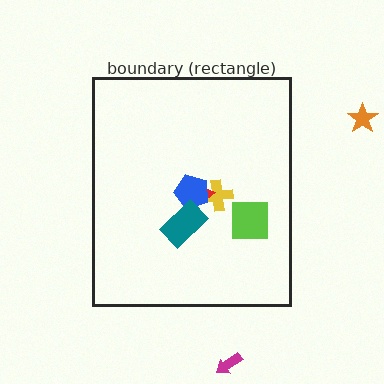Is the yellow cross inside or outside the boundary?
Inside.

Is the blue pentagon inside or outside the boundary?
Inside.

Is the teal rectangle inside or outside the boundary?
Inside.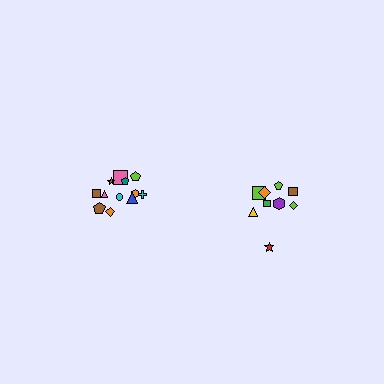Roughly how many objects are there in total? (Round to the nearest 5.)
Roughly 20 objects in total.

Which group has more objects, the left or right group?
The left group.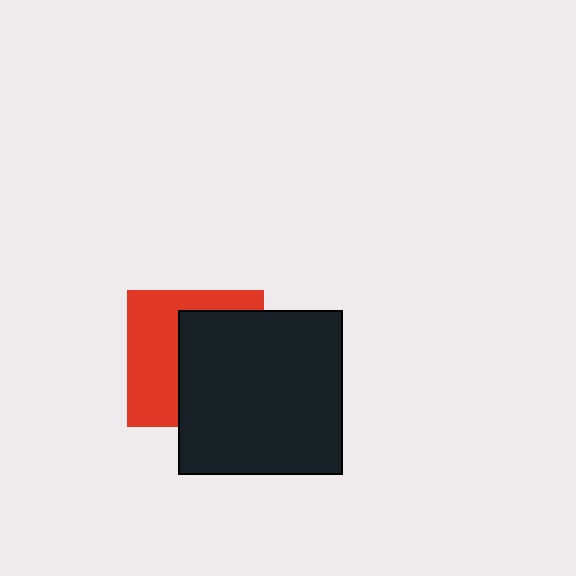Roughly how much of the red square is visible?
About half of it is visible (roughly 46%).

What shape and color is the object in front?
The object in front is a black square.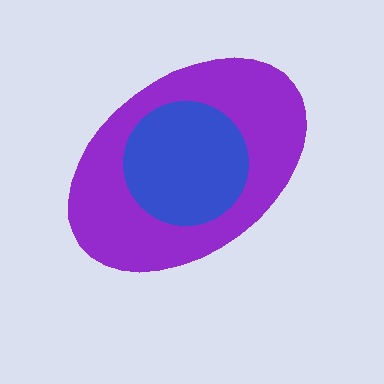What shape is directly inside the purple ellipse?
The blue circle.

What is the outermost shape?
The purple ellipse.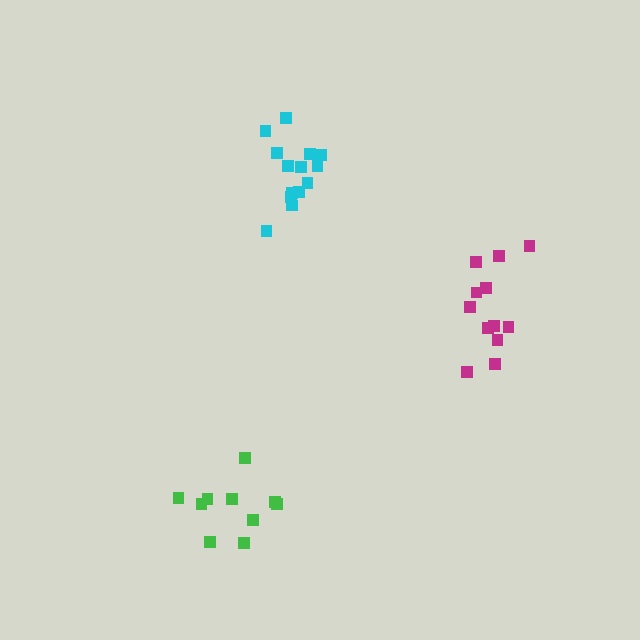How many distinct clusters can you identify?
There are 3 distinct clusters.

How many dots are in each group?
Group 1: 14 dots, Group 2: 10 dots, Group 3: 12 dots (36 total).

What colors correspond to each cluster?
The clusters are colored: cyan, green, magenta.